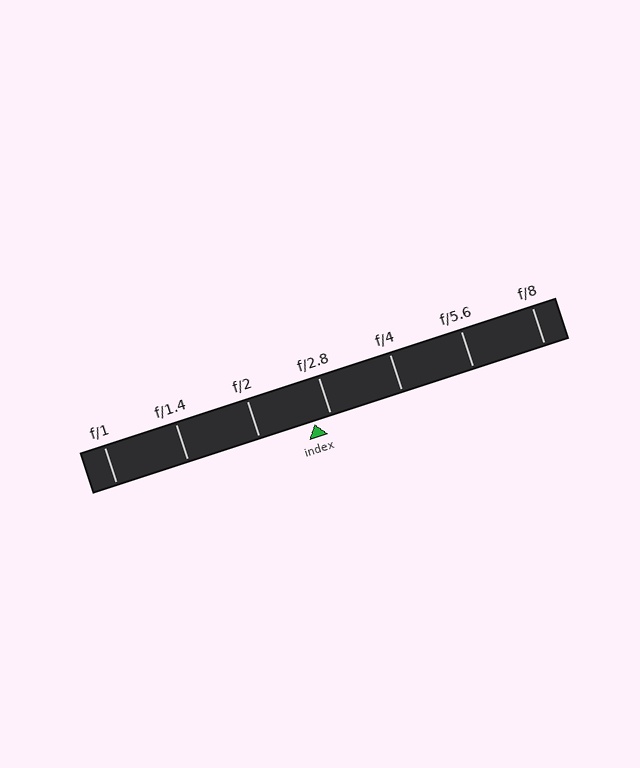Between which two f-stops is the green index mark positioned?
The index mark is between f/2 and f/2.8.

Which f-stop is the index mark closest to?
The index mark is closest to f/2.8.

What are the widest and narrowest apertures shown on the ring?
The widest aperture shown is f/1 and the narrowest is f/8.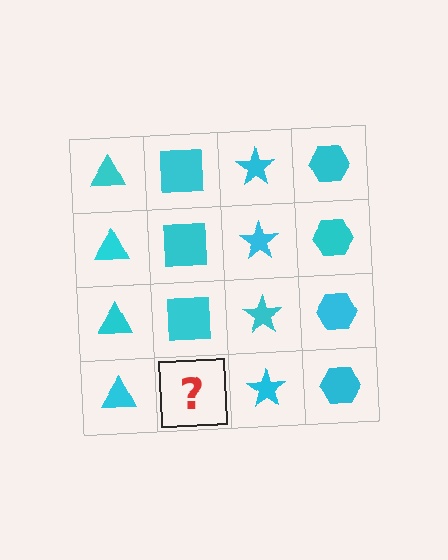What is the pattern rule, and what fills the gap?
The rule is that each column has a consistent shape. The gap should be filled with a cyan square.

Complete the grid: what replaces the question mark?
The question mark should be replaced with a cyan square.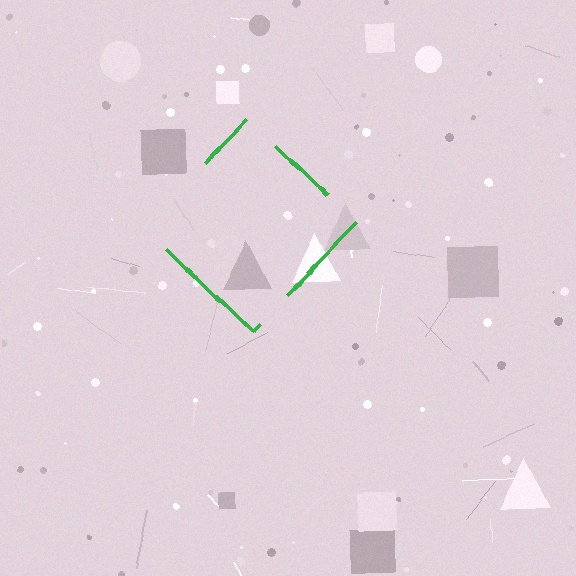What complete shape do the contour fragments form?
The contour fragments form a diamond.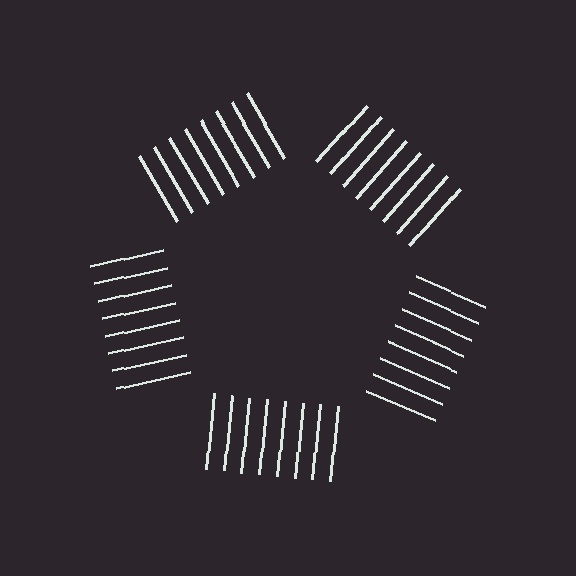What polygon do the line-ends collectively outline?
An illusory pentagon — the line segments terminate on its edges but no continuous stroke is drawn.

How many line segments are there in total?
40 — 8 along each of the 5 edges.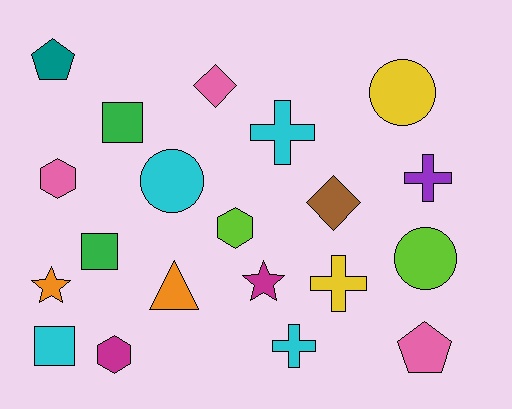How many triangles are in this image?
There is 1 triangle.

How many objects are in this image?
There are 20 objects.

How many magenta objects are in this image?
There are 2 magenta objects.